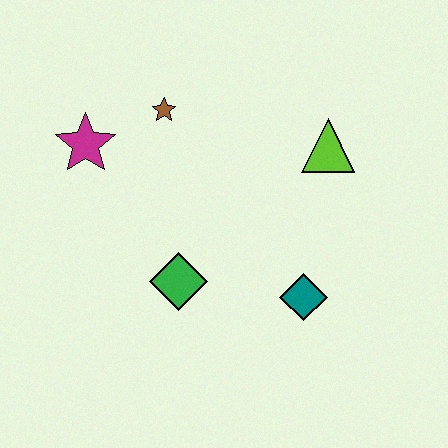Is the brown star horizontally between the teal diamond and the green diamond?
No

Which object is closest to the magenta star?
The brown star is closest to the magenta star.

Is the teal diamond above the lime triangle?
No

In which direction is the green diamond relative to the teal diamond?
The green diamond is to the left of the teal diamond.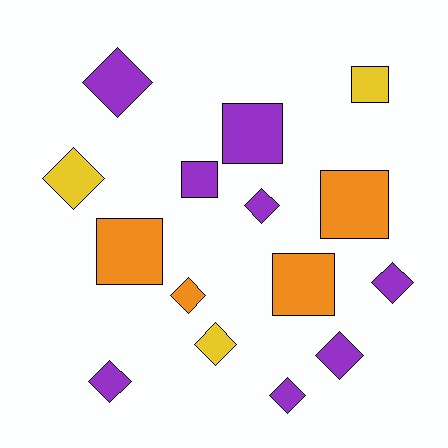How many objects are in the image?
There are 15 objects.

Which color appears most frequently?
Purple, with 8 objects.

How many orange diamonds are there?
There is 1 orange diamond.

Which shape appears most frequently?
Diamond, with 9 objects.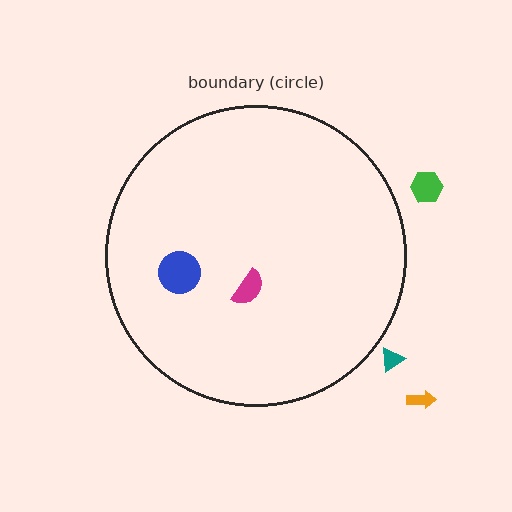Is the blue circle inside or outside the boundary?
Inside.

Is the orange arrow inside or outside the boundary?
Outside.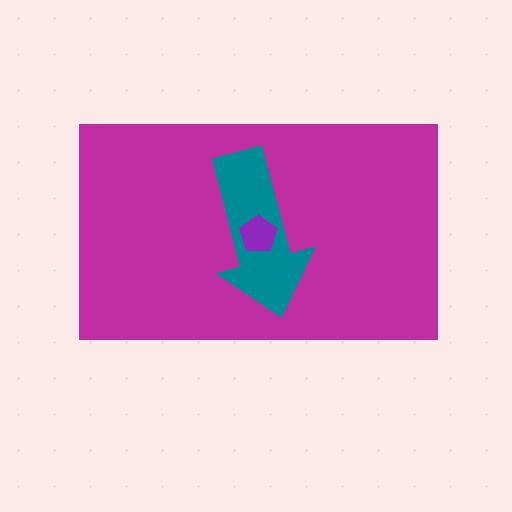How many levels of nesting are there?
3.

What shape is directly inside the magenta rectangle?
The teal arrow.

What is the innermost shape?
The purple pentagon.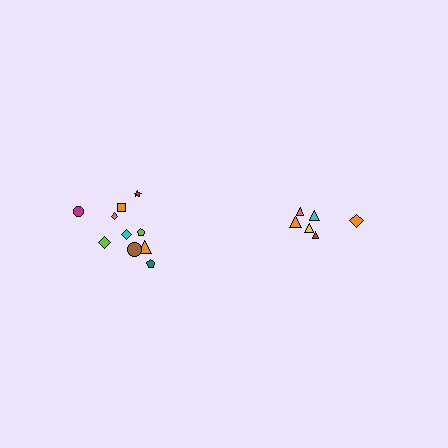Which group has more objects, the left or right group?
The left group.